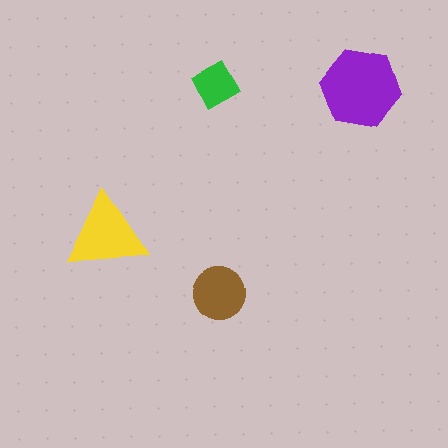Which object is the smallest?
The green square.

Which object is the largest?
The purple hexagon.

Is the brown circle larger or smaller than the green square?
Larger.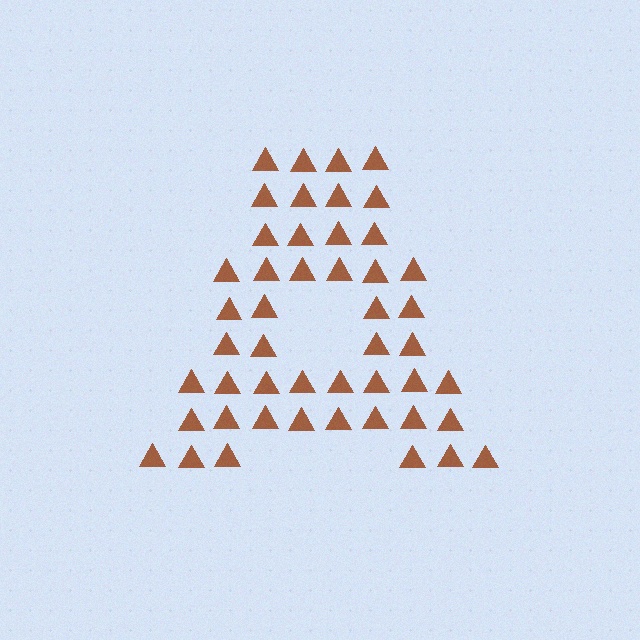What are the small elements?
The small elements are triangles.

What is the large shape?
The large shape is the letter A.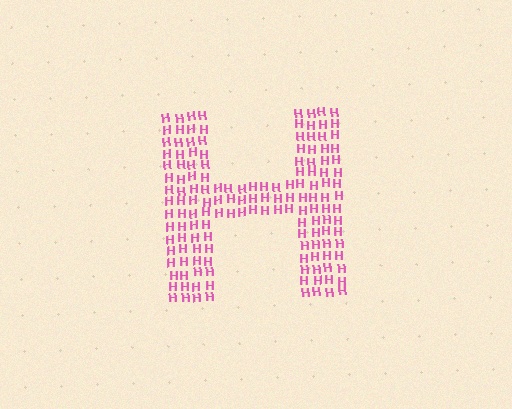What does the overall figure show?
The overall figure shows the letter H.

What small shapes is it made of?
It is made of small letter H's.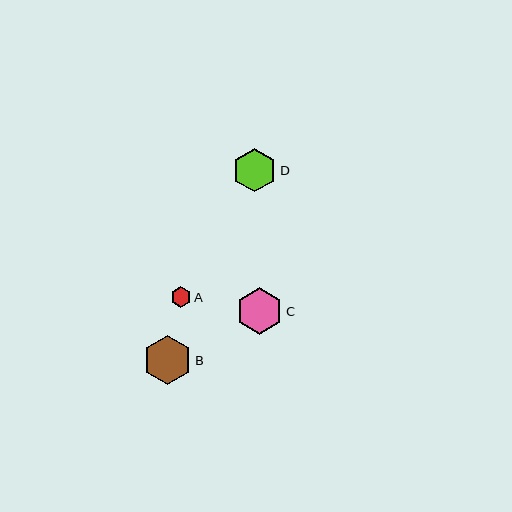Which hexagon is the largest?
Hexagon B is the largest with a size of approximately 49 pixels.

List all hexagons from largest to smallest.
From largest to smallest: B, C, D, A.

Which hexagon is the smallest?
Hexagon A is the smallest with a size of approximately 20 pixels.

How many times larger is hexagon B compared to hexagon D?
Hexagon B is approximately 1.1 times the size of hexagon D.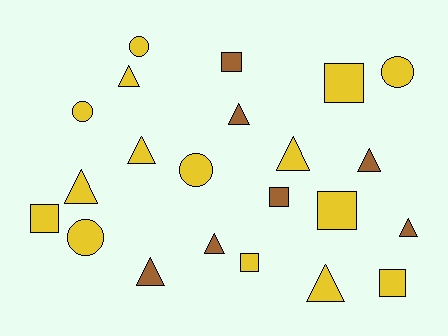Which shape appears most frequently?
Triangle, with 10 objects.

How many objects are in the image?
There are 22 objects.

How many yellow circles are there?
There are 5 yellow circles.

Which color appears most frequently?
Yellow, with 15 objects.